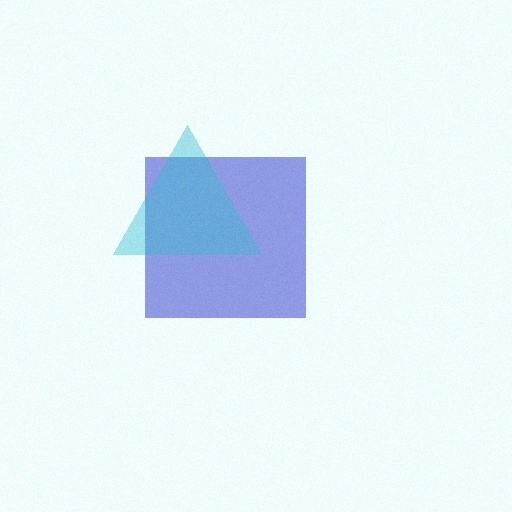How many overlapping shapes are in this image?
There are 2 overlapping shapes in the image.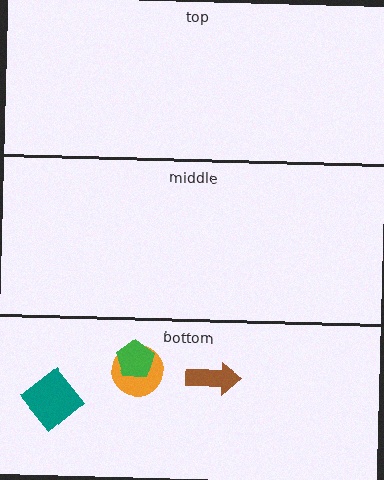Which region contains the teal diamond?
The bottom region.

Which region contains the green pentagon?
The bottom region.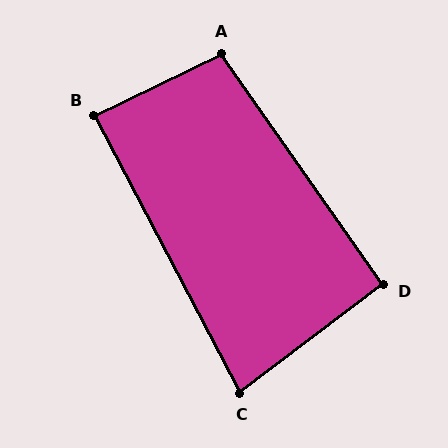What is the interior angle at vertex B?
Approximately 88 degrees (approximately right).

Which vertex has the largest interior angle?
A, at approximately 100 degrees.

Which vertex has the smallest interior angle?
C, at approximately 80 degrees.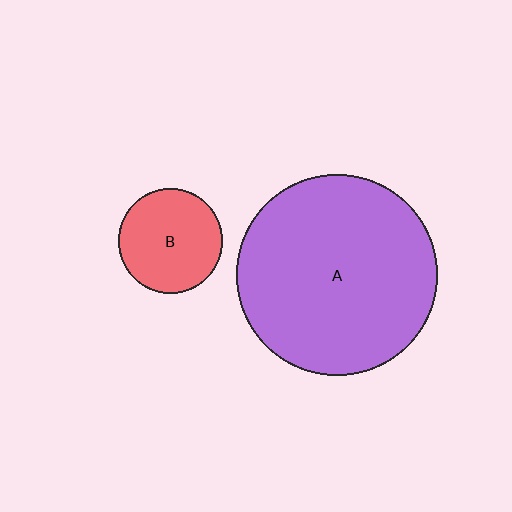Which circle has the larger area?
Circle A (purple).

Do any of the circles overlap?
No, none of the circles overlap.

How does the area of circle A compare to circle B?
Approximately 3.7 times.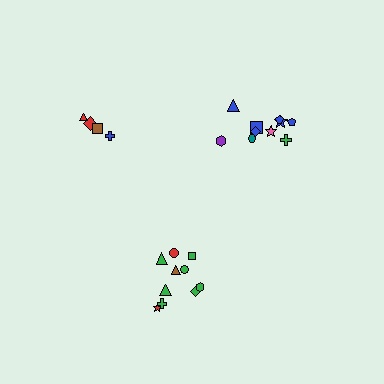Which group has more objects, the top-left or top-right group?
The top-right group.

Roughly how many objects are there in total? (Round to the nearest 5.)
Roughly 25 objects in total.